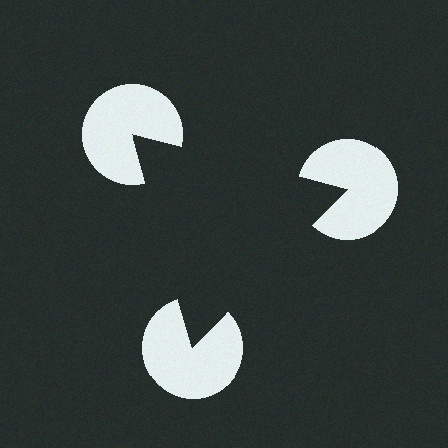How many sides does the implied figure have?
3 sides.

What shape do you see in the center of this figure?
An illusory triangle — its edges are inferred from the aligned wedge cuts in the pac-man discs, not physically drawn.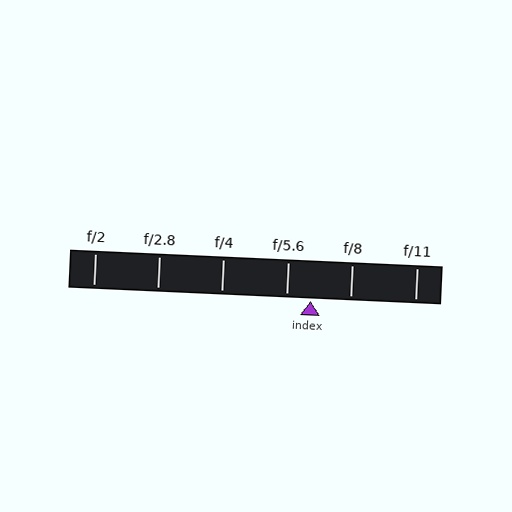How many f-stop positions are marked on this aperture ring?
There are 6 f-stop positions marked.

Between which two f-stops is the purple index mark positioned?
The index mark is between f/5.6 and f/8.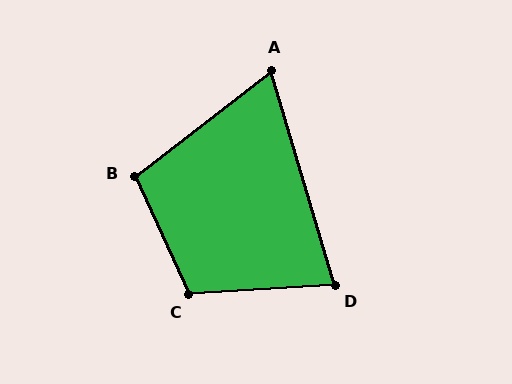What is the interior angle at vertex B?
Approximately 103 degrees (obtuse).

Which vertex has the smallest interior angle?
A, at approximately 69 degrees.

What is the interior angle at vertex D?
Approximately 77 degrees (acute).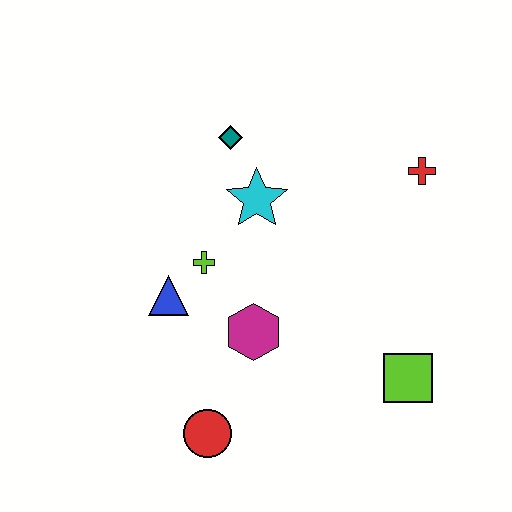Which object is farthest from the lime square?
The teal diamond is farthest from the lime square.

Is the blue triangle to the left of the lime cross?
Yes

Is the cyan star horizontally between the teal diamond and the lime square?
Yes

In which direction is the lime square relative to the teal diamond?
The lime square is below the teal diamond.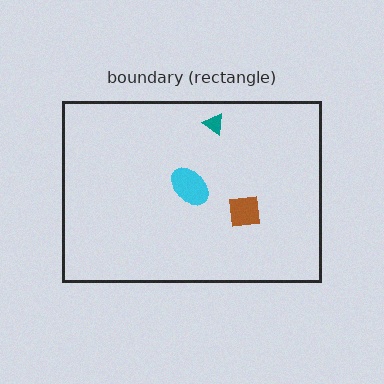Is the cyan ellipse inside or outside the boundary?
Inside.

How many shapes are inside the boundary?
3 inside, 0 outside.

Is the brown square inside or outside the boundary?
Inside.